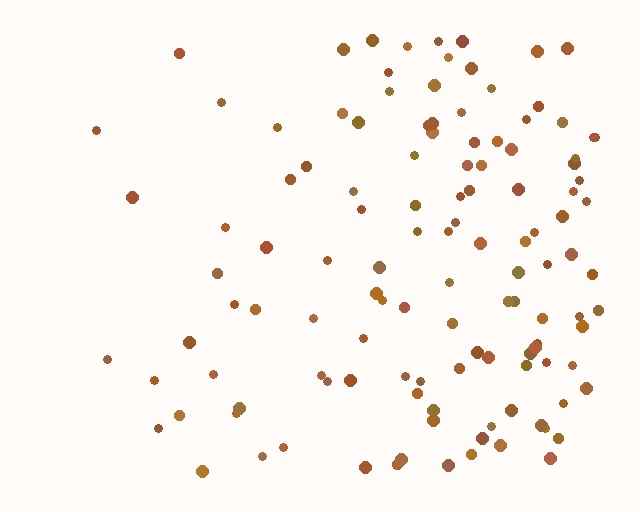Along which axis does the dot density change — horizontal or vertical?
Horizontal.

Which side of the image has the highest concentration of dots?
The right.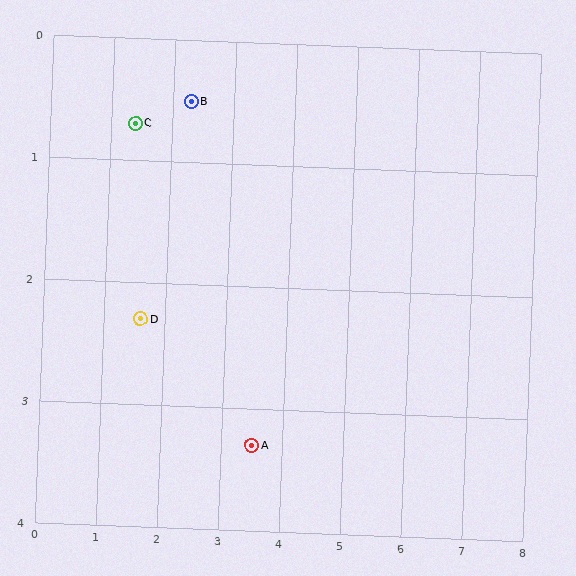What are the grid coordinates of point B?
Point B is at approximately (2.3, 0.5).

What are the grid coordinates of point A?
Point A is at approximately (3.5, 3.3).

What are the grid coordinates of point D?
Point D is at approximately (1.6, 2.3).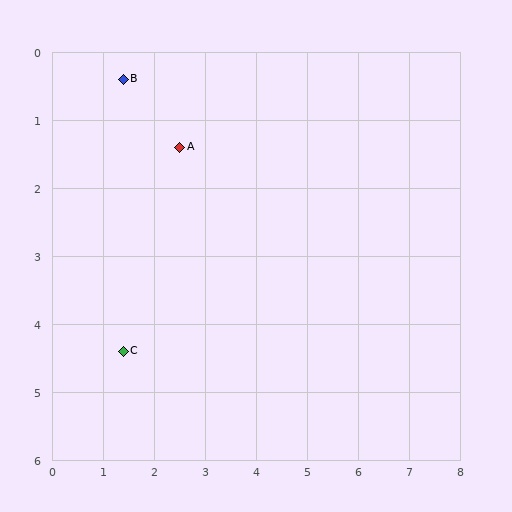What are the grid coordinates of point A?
Point A is at approximately (2.5, 1.4).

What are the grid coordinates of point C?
Point C is at approximately (1.4, 4.4).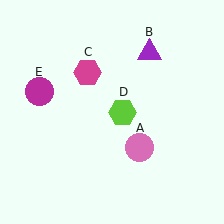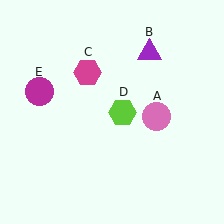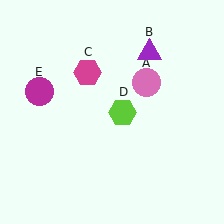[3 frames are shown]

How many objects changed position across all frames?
1 object changed position: pink circle (object A).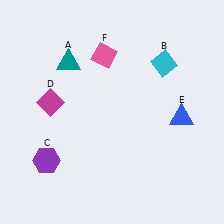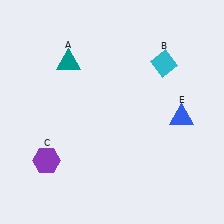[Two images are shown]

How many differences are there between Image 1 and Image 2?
There are 2 differences between the two images.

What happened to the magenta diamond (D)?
The magenta diamond (D) was removed in Image 2. It was in the top-left area of Image 1.